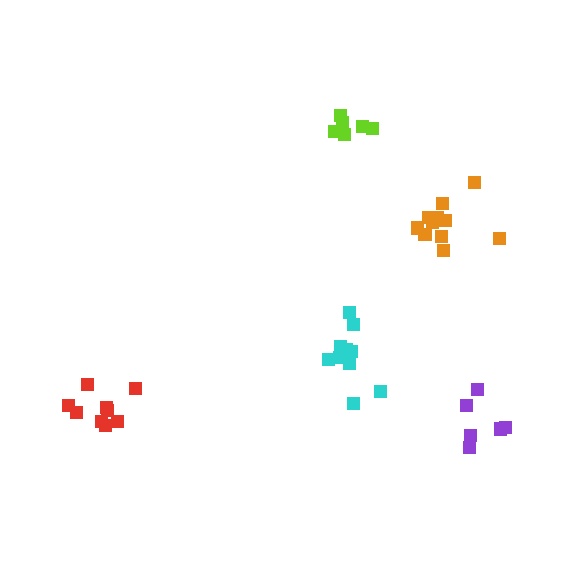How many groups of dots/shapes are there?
There are 5 groups.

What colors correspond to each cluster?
The clusters are colored: red, cyan, orange, lime, purple.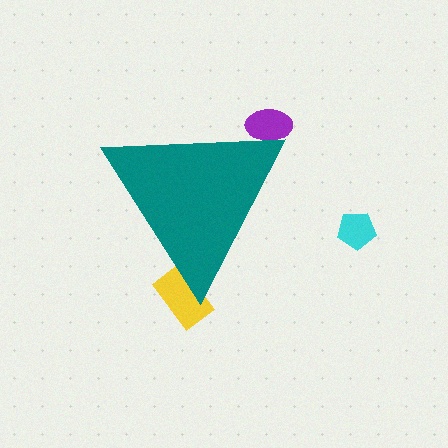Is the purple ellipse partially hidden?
Yes, the purple ellipse is partially hidden behind the teal triangle.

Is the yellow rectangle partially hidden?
Yes, the yellow rectangle is partially hidden behind the teal triangle.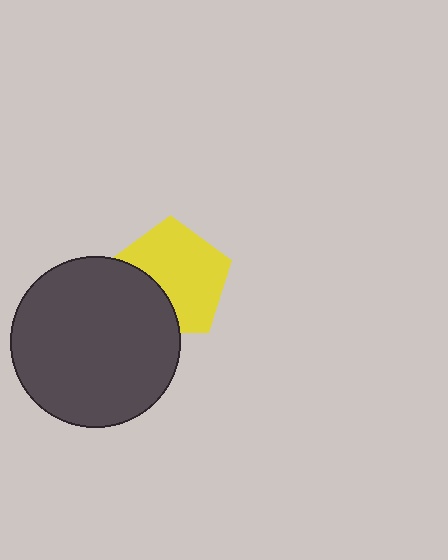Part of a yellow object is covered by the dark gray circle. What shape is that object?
It is a pentagon.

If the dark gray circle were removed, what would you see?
You would see the complete yellow pentagon.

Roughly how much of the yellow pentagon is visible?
Most of it is visible (roughly 69%).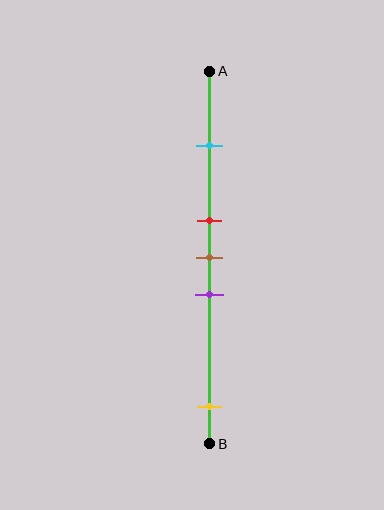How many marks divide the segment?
There are 5 marks dividing the segment.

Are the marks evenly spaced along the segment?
No, the marks are not evenly spaced.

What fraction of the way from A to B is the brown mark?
The brown mark is approximately 50% (0.5) of the way from A to B.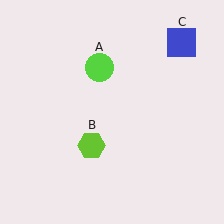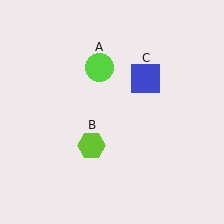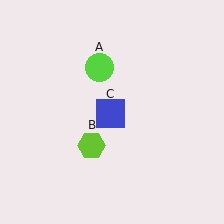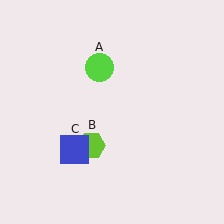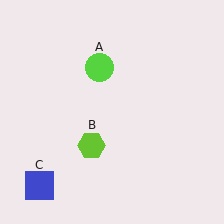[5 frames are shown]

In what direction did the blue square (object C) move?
The blue square (object C) moved down and to the left.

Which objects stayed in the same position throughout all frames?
Lime circle (object A) and lime hexagon (object B) remained stationary.